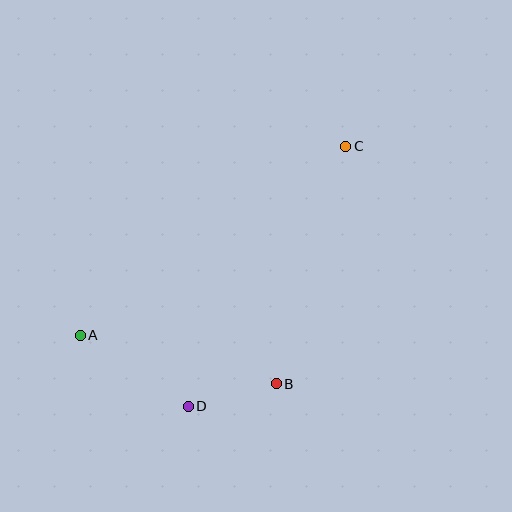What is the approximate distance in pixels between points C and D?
The distance between C and D is approximately 304 pixels.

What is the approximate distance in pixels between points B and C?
The distance between B and C is approximately 247 pixels.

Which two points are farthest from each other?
Points A and C are farthest from each other.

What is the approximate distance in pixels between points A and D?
The distance between A and D is approximately 129 pixels.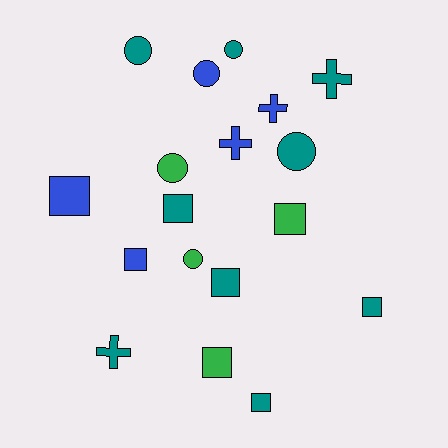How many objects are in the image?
There are 18 objects.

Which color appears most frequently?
Teal, with 9 objects.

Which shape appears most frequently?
Square, with 8 objects.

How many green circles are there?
There are 2 green circles.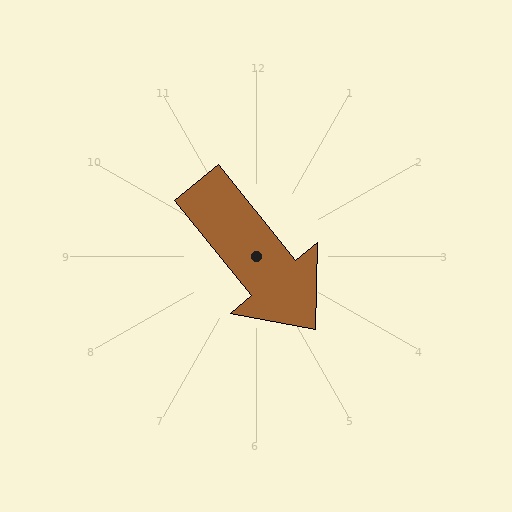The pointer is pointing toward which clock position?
Roughly 5 o'clock.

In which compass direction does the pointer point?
Southeast.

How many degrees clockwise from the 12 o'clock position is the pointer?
Approximately 141 degrees.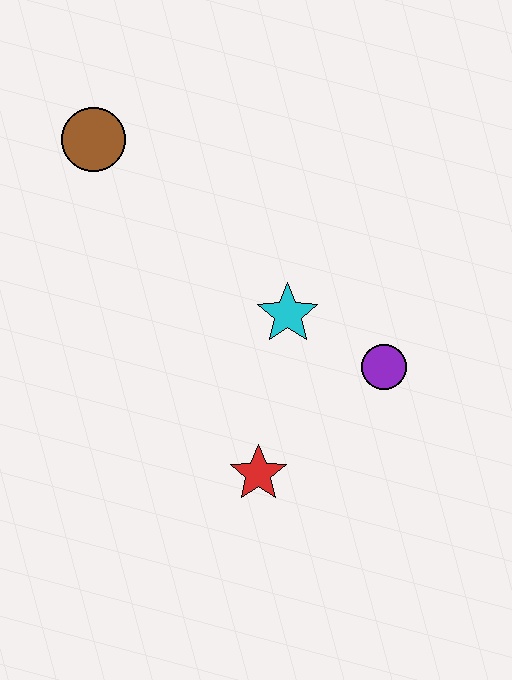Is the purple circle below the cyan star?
Yes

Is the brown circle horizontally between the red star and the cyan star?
No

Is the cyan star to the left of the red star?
No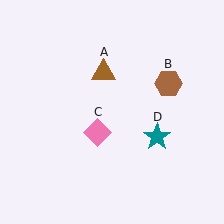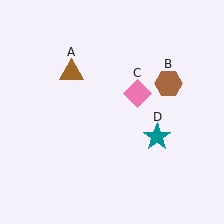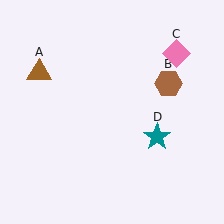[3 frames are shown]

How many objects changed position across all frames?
2 objects changed position: brown triangle (object A), pink diamond (object C).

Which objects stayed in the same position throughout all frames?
Brown hexagon (object B) and teal star (object D) remained stationary.